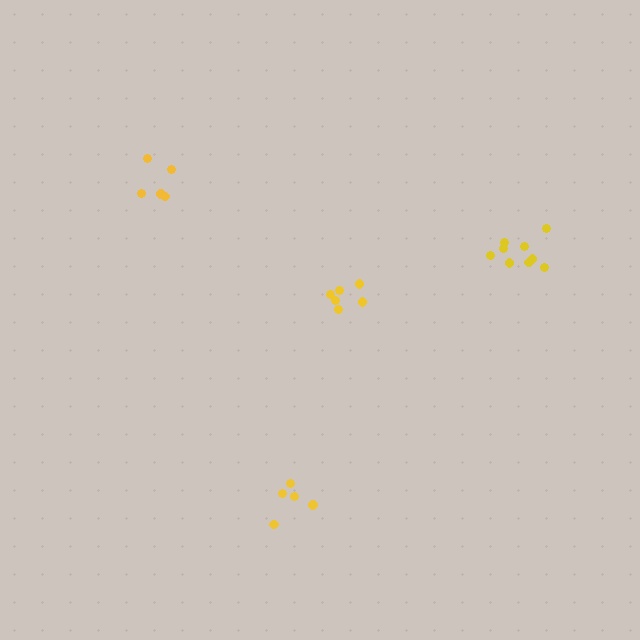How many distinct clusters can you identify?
There are 4 distinct clusters.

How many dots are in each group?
Group 1: 5 dots, Group 2: 6 dots, Group 3: 9 dots, Group 4: 5 dots (25 total).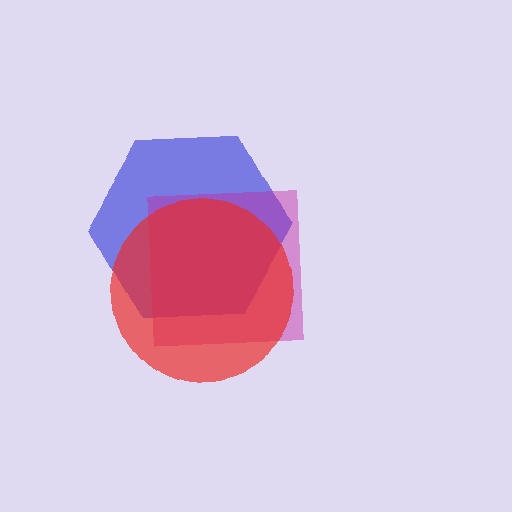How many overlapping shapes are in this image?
There are 3 overlapping shapes in the image.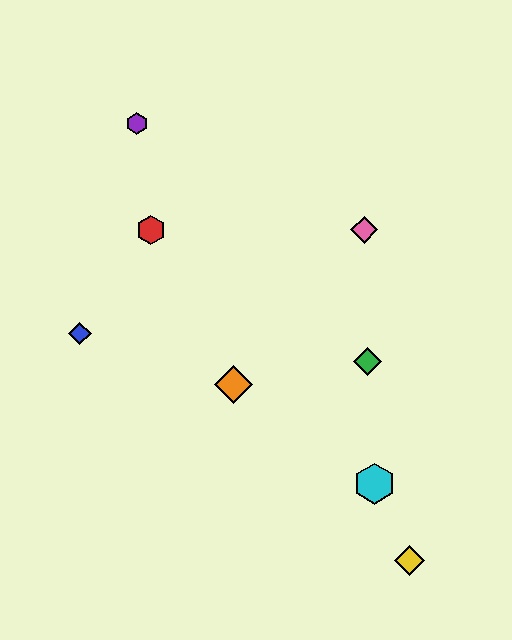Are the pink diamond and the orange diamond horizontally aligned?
No, the pink diamond is at y≈230 and the orange diamond is at y≈385.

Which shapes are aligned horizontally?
The red hexagon, the pink diamond are aligned horizontally.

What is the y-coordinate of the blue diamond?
The blue diamond is at y≈333.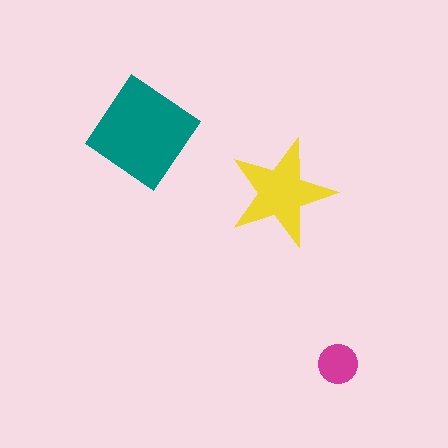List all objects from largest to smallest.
The teal diamond, the yellow star, the magenta circle.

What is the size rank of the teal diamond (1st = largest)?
1st.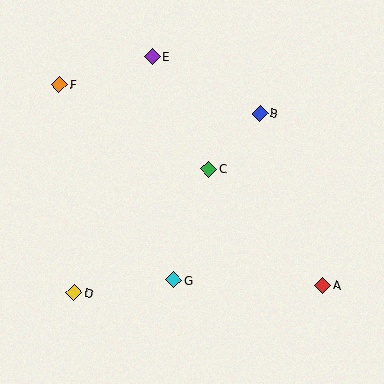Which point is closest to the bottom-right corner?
Point A is closest to the bottom-right corner.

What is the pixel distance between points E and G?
The distance between E and G is 225 pixels.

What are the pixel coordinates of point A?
Point A is at (323, 285).